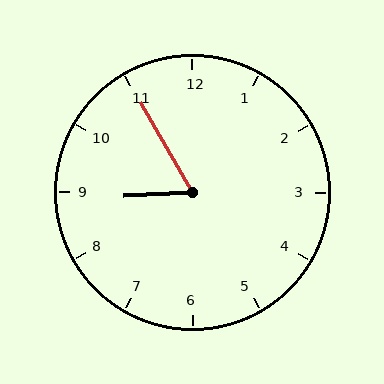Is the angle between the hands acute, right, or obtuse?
It is acute.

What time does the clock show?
8:55.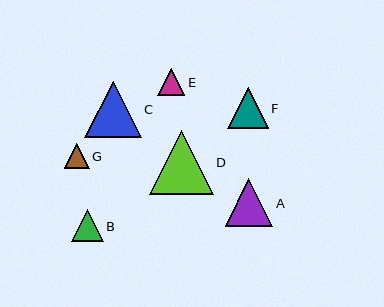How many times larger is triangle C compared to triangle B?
Triangle C is approximately 1.8 times the size of triangle B.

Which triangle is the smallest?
Triangle G is the smallest with a size of approximately 25 pixels.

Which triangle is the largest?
Triangle D is the largest with a size of approximately 64 pixels.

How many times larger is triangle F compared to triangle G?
Triangle F is approximately 1.6 times the size of triangle G.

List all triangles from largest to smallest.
From largest to smallest: D, C, A, F, B, E, G.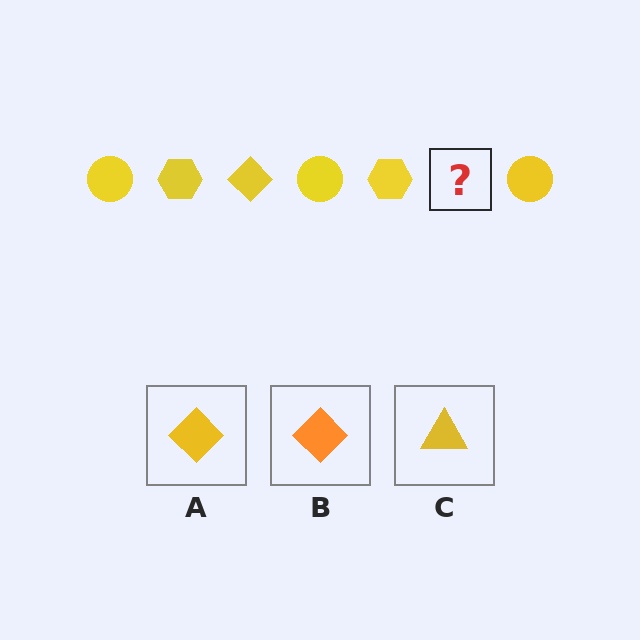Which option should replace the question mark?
Option A.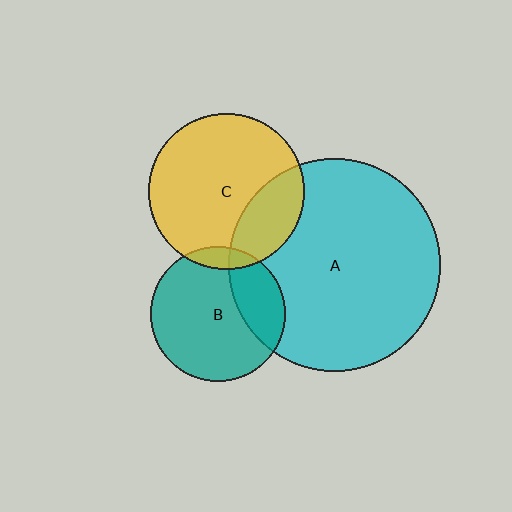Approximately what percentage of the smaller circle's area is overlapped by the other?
Approximately 25%.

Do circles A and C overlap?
Yes.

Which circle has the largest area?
Circle A (cyan).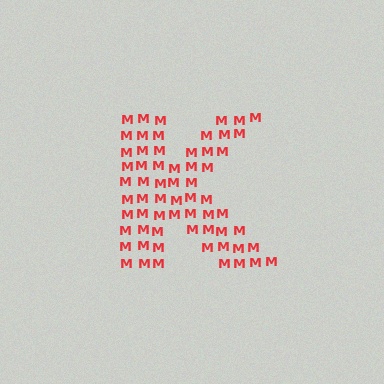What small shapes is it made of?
It is made of small letter M's.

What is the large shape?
The large shape is the letter K.